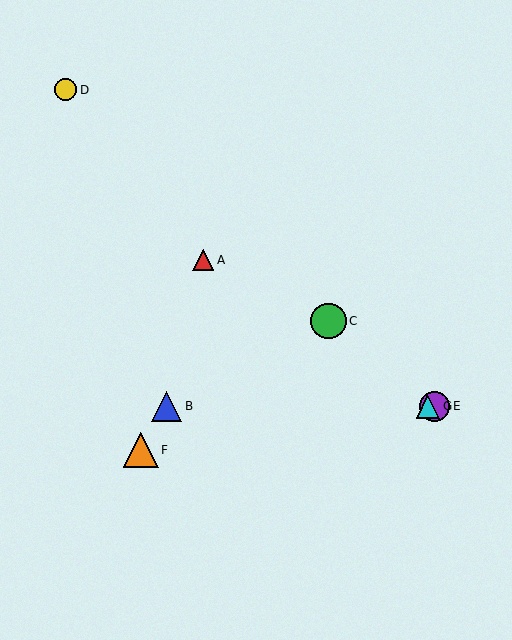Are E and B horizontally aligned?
Yes, both are at y≈406.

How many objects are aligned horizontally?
3 objects (B, E, G) are aligned horizontally.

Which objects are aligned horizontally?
Objects B, E, G are aligned horizontally.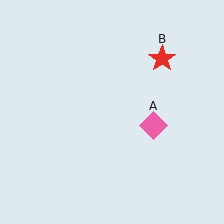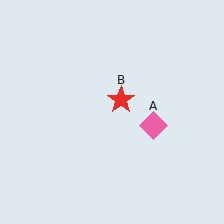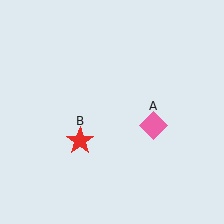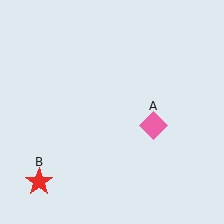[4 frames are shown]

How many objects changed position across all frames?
1 object changed position: red star (object B).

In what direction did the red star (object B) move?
The red star (object B) moved down and to the left.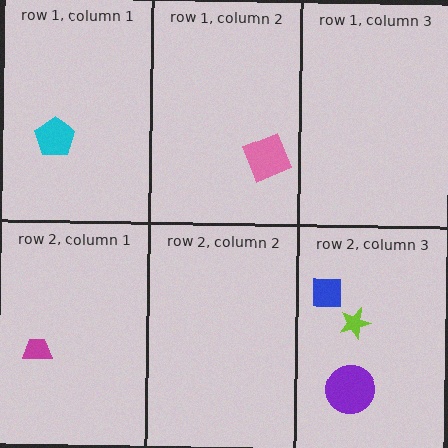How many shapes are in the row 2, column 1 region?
1.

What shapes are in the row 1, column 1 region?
The cyan pentagon.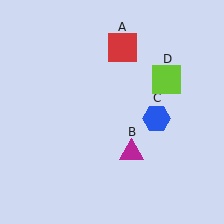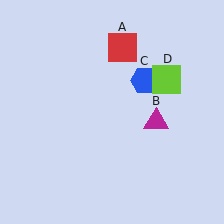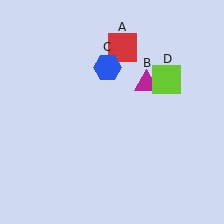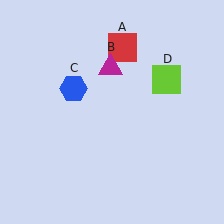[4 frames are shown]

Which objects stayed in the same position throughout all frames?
Red square (object A) and lime square (object D) remained stationary.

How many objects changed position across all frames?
2 objects changed position: magenta triangle (object B), blue hexagon (object C).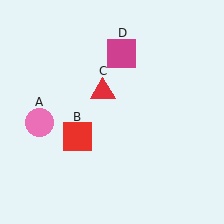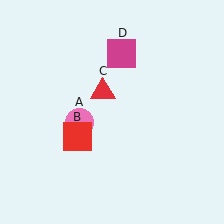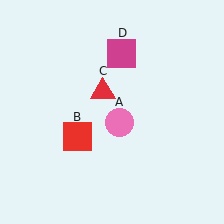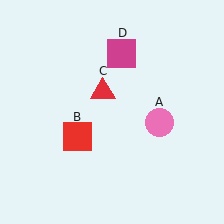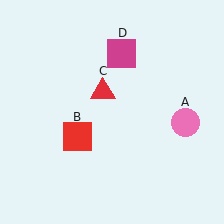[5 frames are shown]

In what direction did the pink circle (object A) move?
The pink circle (object A) moved right.